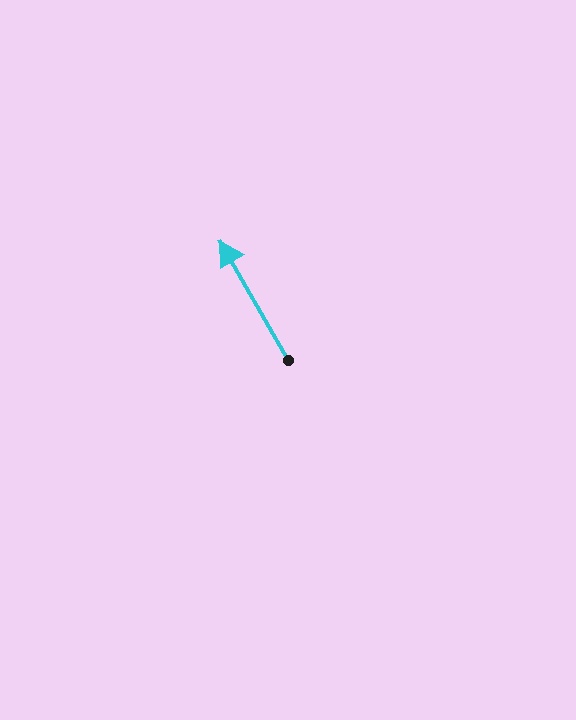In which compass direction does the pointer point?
Northwest.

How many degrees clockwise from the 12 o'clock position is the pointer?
Approximately 330 degrees.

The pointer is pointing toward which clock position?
Roughly 11 o'clock.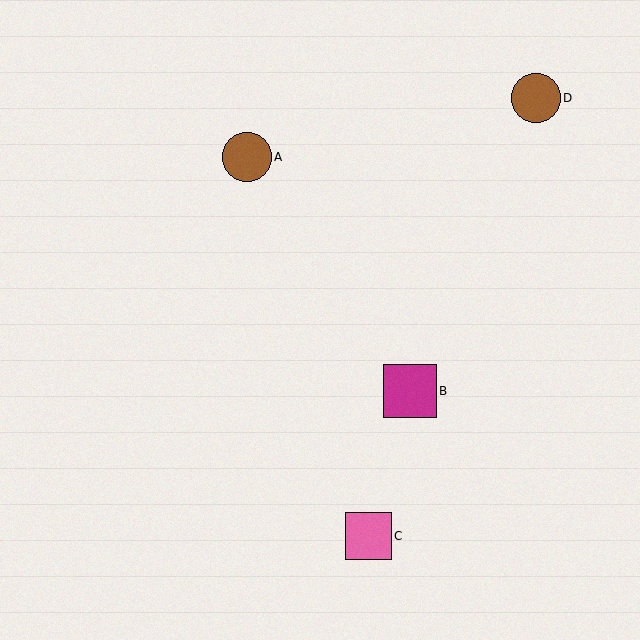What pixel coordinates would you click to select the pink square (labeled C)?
Click at (368, 536) to select the pink square C.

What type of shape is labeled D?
Shape D is a brown circle.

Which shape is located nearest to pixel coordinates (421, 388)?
The magenta square (labeled B) at (410, 391) is nearest to that location.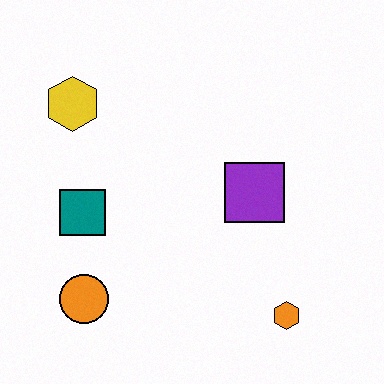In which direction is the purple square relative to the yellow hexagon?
The purple square is to the right of the yellow hexagon.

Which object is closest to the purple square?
The orange hexagon is closest to the purple square.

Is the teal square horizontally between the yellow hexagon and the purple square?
Yes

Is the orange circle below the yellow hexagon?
Yes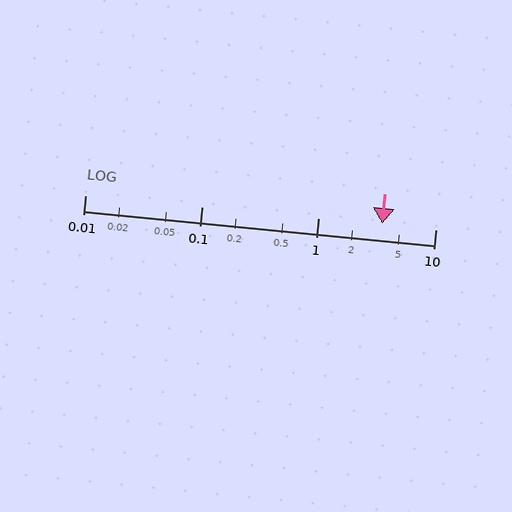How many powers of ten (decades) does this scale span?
The scale spans 3 decades, from 0.01 to 10.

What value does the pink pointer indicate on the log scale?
The pointer indicates approximately 3.5.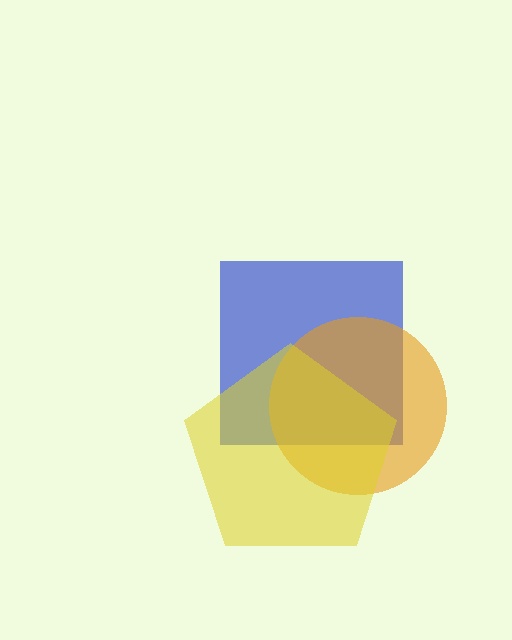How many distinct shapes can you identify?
There are 3 distinct shapes: a blue square, an orange circle, a yellow pentagon.